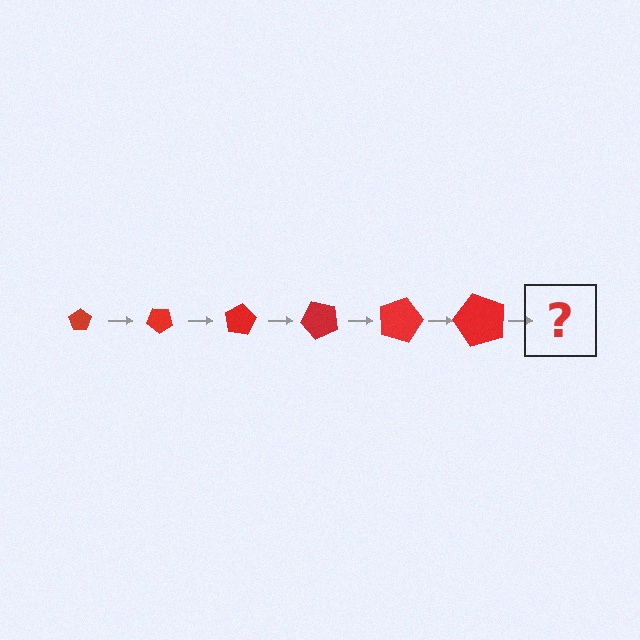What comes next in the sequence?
The next element should be a pentagon, larger than the previous one and rotated 240 degrees from the start.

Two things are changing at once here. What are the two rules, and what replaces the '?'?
The two rules are that the pentagon grows larger each step and it rotates 40 degrees each step. The '?' should be a pentagon, larger than the previous one and rotated 240 degrees from the start.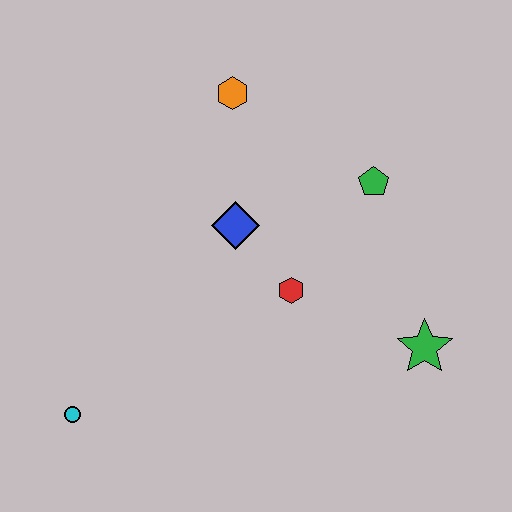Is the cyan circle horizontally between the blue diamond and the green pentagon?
No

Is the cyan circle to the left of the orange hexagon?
Yes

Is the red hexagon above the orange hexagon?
No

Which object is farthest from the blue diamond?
The cyan circle is farthest from the blue diamond.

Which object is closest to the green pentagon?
The red hexagon is closest to the green pentagon.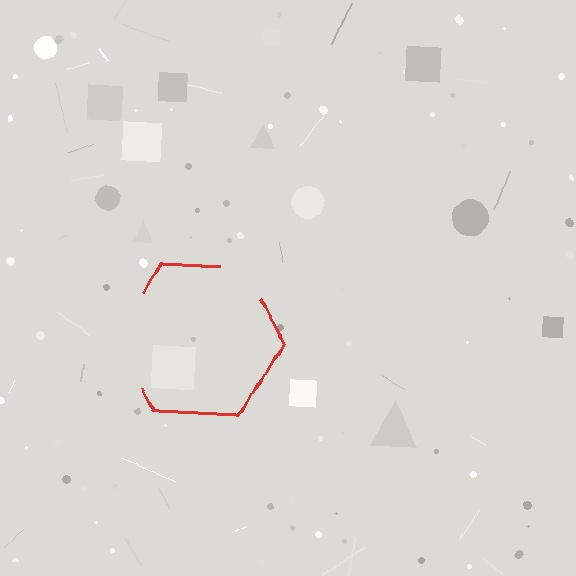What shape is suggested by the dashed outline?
The dashed outline suggests a hexagon.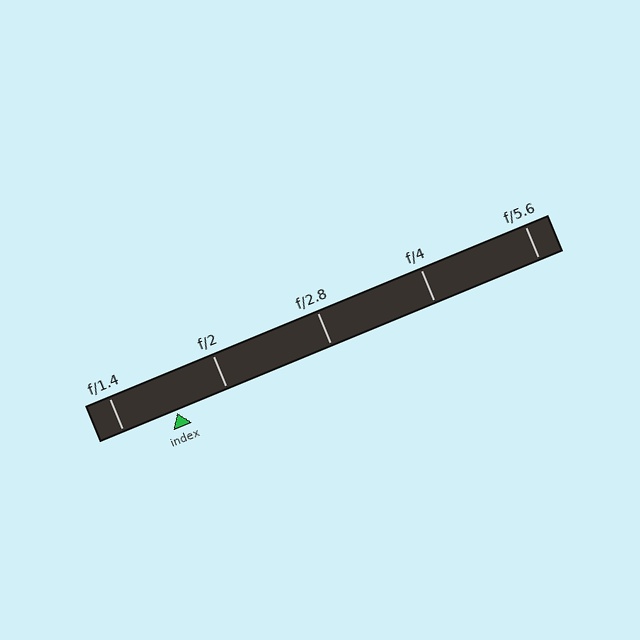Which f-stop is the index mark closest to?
The index mark is closest to f/2.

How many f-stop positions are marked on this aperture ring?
There are 5 f-stop positions marked.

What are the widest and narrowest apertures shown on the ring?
The widest aperture shown is f/1.4 and the narrowest is f/5.6.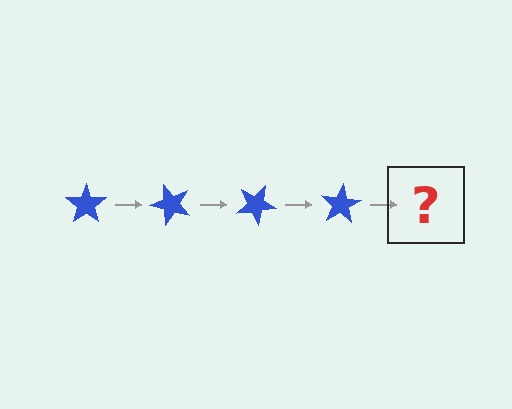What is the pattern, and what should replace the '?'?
The pattern is that the star rotates 50 degrees each step. The '?' should be a blue star rotated 200 degrees.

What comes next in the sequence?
The next element should be a blue star rotated 200 degrees.